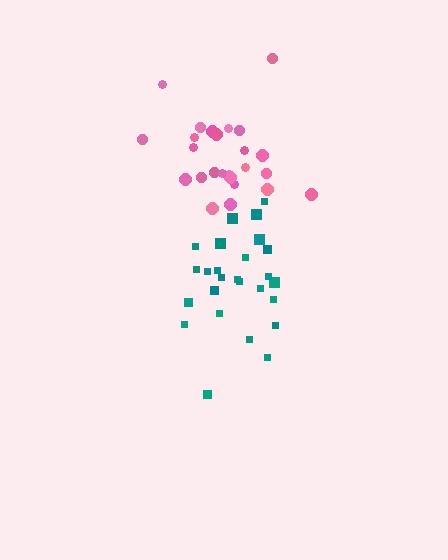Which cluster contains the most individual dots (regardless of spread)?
Teal (26).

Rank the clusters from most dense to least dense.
teal, pink.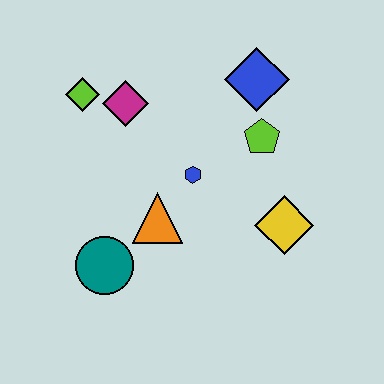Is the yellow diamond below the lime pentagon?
Yes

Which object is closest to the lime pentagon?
The blue diamond is closest to the lime pentagon.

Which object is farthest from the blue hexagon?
The lime diamond is farthest from the blue hexagon.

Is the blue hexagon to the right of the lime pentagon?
No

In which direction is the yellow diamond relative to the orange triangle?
The yellow diamond is to the right of the orange triangle.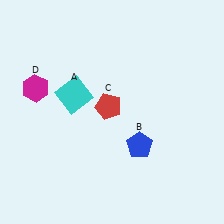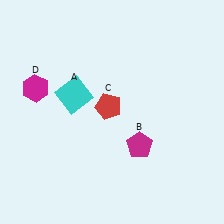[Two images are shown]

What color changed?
The pentagon (B) changed from blue in Image 1 to magenta in Image 2.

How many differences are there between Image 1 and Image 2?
There is 1 difference between the two images.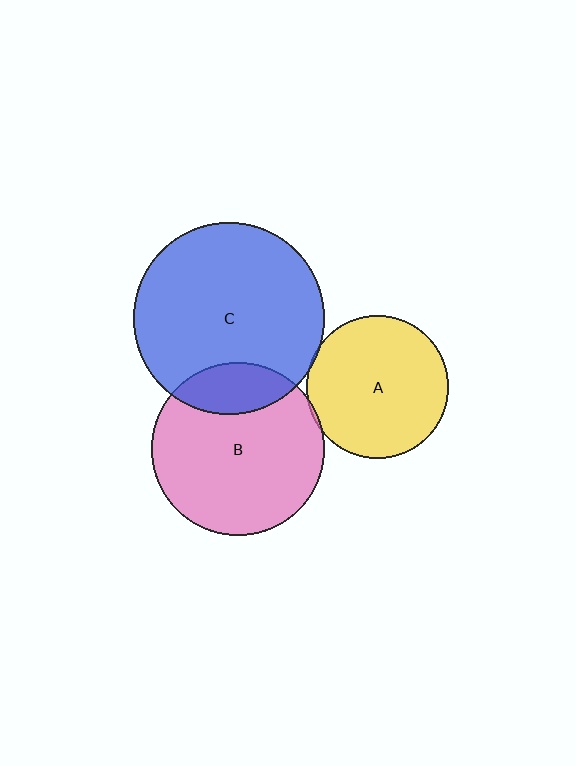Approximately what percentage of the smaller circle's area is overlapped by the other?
Approximately 5%.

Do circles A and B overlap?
Yes.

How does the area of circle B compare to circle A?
Approximately 1.5 times.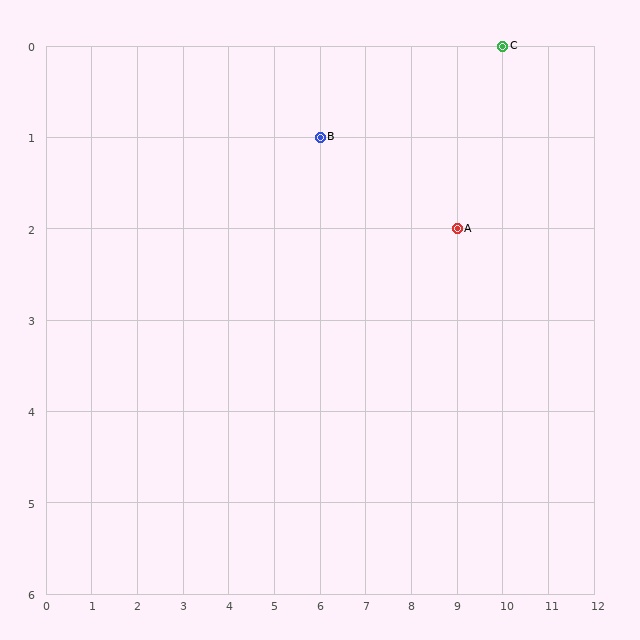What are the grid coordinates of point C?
Point C is at grid coordinates (10, 0).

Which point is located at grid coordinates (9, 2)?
Point A is at (9, 2).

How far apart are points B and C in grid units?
Points B and C are 4 columns and 1 row apart (about 4.1 grid units diagonally).